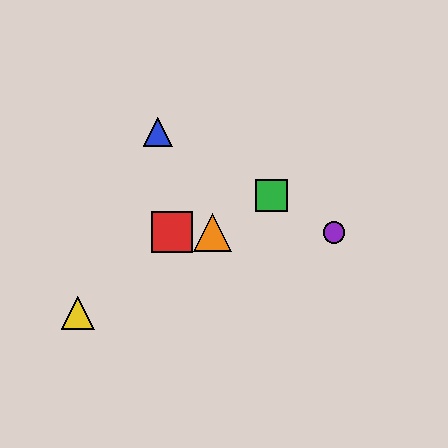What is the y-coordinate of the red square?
The red square is at y≈232.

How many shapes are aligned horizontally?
3 shapes (the red square, the purple circle, the orange triangle) are aligned horizontally.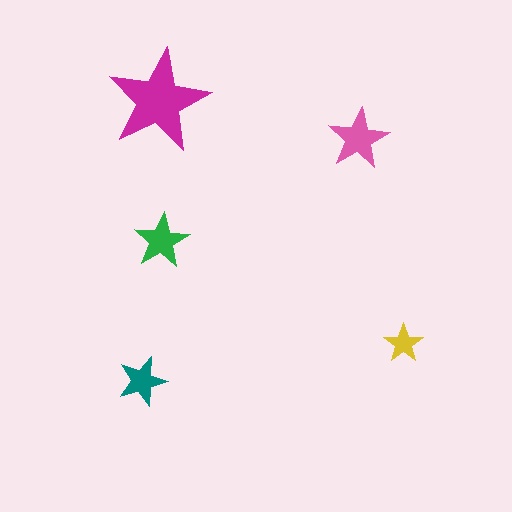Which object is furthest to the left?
The teal star is leftmost.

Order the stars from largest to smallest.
the magenta one, the pink one, the green one, the teal one, the yellow one.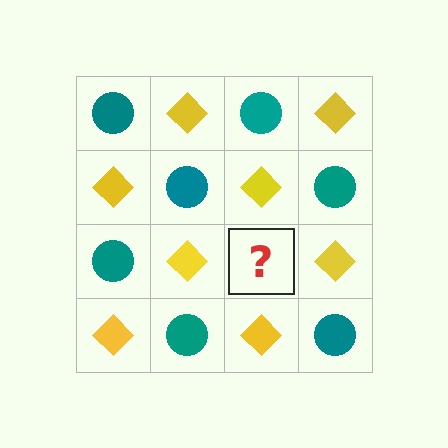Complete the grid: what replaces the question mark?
The question mark should be replaced with a teal circle.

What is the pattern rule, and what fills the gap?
The rule is that it alternates teal circle and yellow diamond in a checkerboard pattern. The gap should be filled with a teal circle.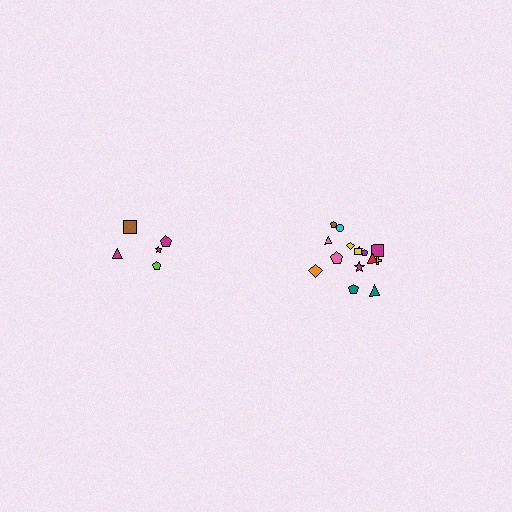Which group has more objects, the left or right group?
The right group.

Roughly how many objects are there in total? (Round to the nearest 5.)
Roughly 20 objects in total.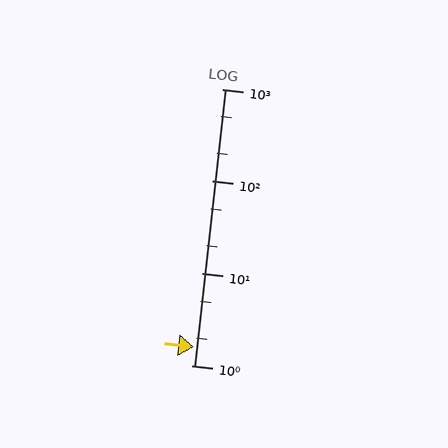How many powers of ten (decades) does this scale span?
The scale spans 3 decades, from 1 to 1000.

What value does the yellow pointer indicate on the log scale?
The pointer indicates approximately 1.6.